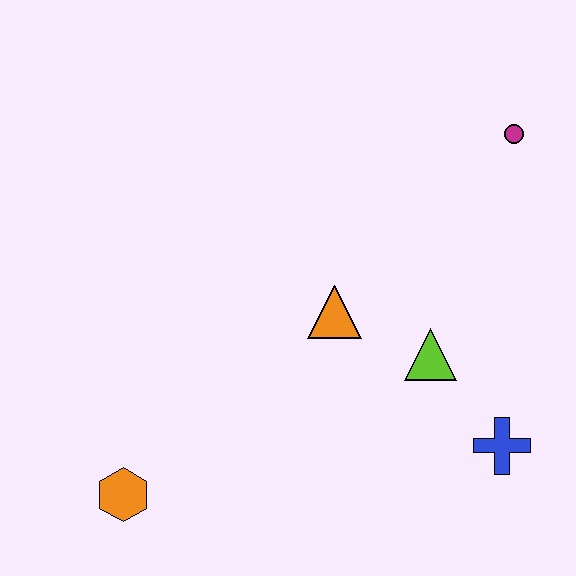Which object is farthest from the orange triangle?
The orange hexagon is farthest from the orange triangle.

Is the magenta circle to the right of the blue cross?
Yes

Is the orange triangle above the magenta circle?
No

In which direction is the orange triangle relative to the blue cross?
The orange triangle is to the left of the blue cross.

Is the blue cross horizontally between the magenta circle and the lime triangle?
Yes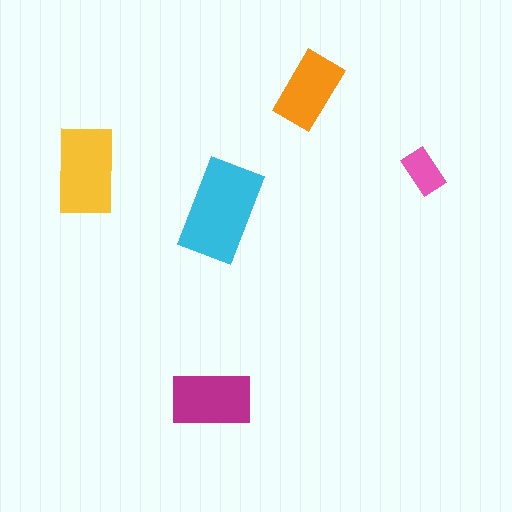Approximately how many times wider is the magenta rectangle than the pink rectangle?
About 2 times wider.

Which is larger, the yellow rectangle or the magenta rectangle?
The yellow one.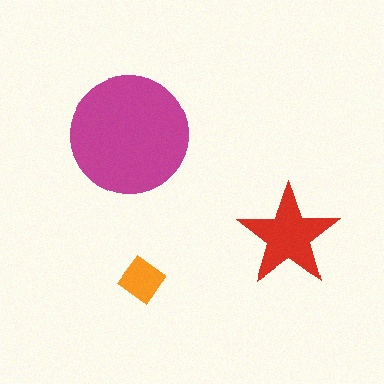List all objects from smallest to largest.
The orange diamond, the red star, the magenta circle.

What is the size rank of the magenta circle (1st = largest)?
1st.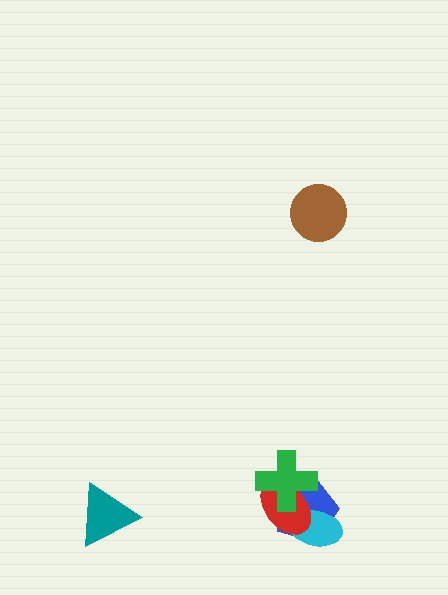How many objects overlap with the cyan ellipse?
2 objects overlap with the cyan ellipse.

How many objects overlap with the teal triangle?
0 objects overlap with the teal triangle.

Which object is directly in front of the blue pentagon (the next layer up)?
The cyan ellipse is directly in front of the blue pentagon.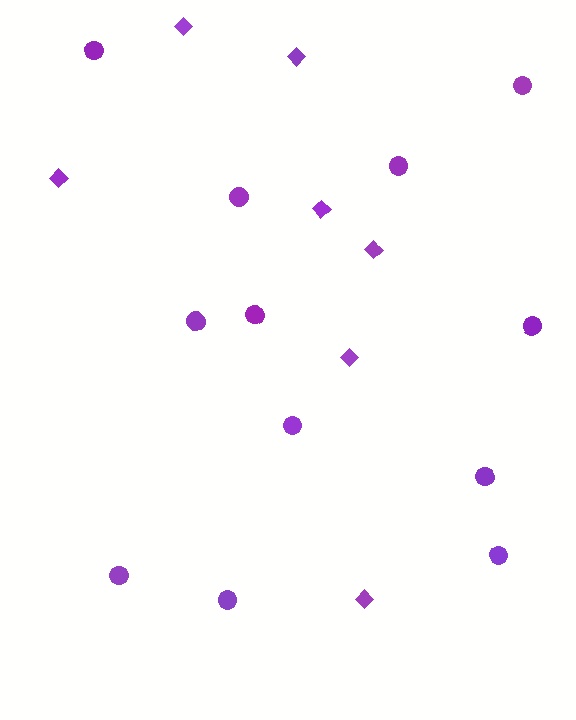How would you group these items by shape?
There are 2 groups: one group of circles (12) and one group of diamonds (7).